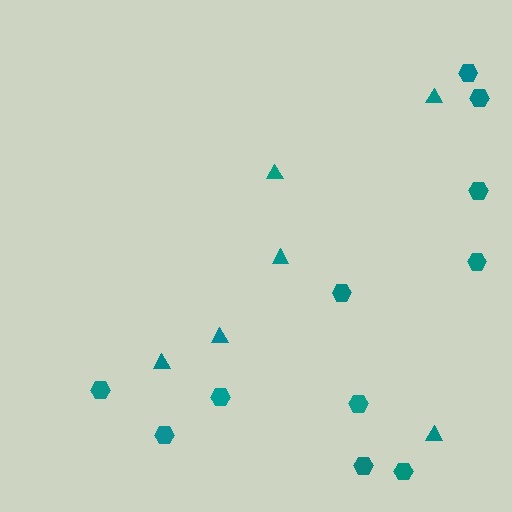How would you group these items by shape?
There are 2 groups: one group of triangles (6) and one group of hexagons (11).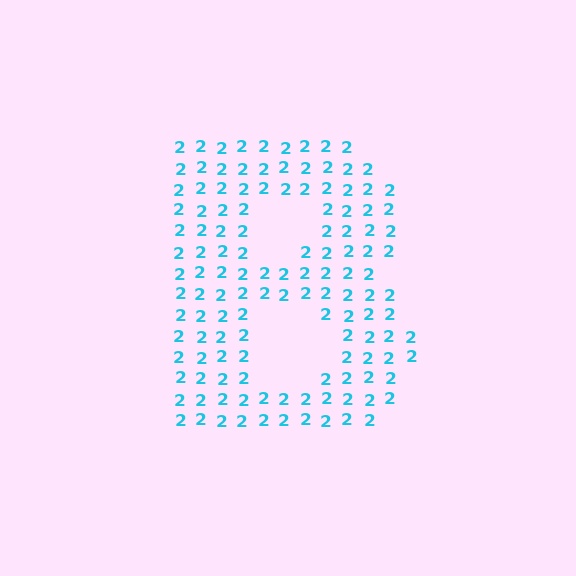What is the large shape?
The large shape is the letter B.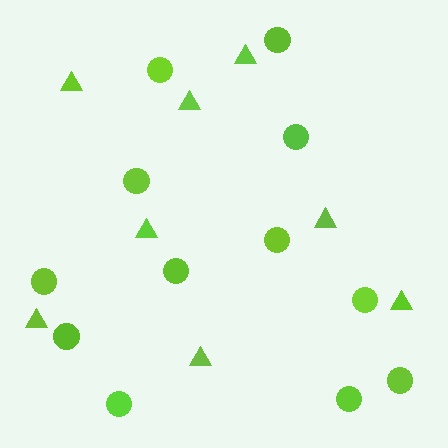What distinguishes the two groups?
There are 2 groups: one group of triangles (8) and one group of circles (12).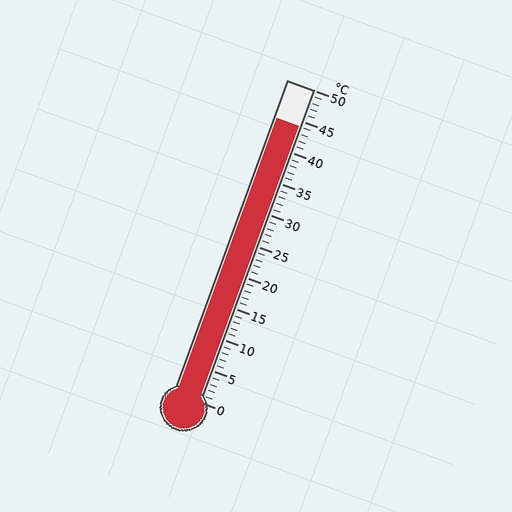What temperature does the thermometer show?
The thermometer shows approximately 44°C.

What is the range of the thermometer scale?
The thermometer scale ranges from 0°C to 50°C.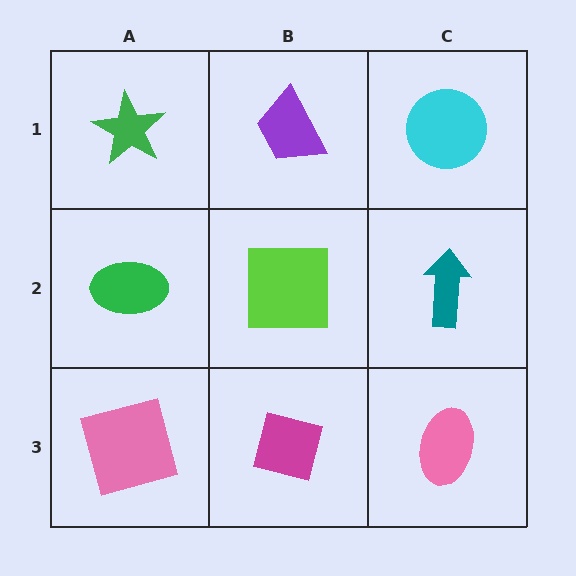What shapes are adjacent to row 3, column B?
A lime square (row 2, column B), a pink square (row 3, column A), a pink ellipse (row 3, column C).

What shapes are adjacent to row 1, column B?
A lime square (row 2, column B), a green star (row 1, column A), a cyan circle (row 1, column C).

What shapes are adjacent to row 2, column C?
A cyan circle (row 1, column C), a pink ellipse (row 3, column C), a lime square (row 2, column B).